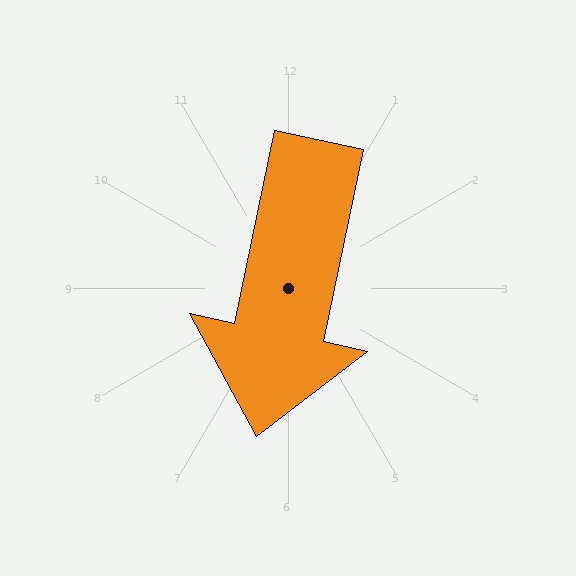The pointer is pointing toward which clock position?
Roughly 6 o'clock.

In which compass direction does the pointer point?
South.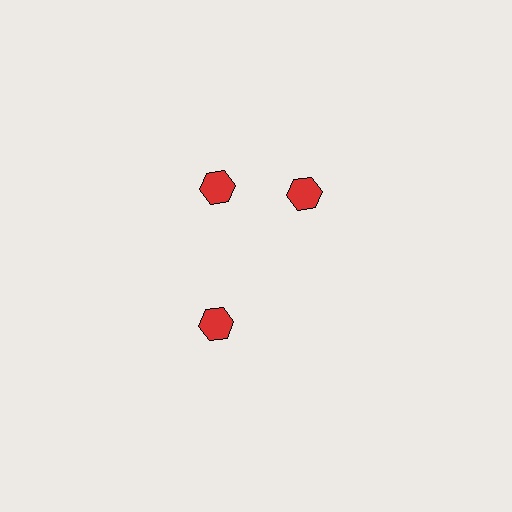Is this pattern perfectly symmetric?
No. The 3 red hexagons are arranged in a ring, but one element near the 3 o'clock position is rotated out of alignment along the ring, breaking the 3-fold rotational symmetry.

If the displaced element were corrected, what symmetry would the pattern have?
It would have 3-fold rotational symmetry — the pattern would map onto itself every 120 degrees.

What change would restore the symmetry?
The symmetry would be restored by rotating it back into even spacing with its neighbors so that all 3 hexagons sit at equal angles and equal distance from the center.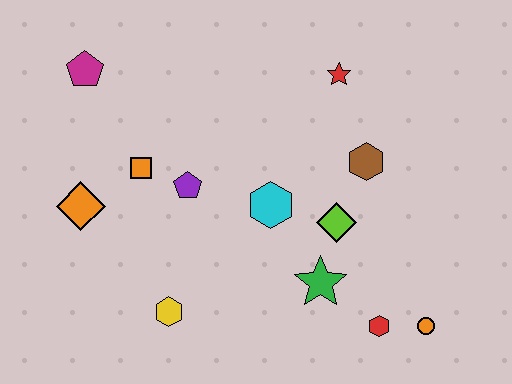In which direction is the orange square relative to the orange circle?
The orange square is to the left of the orange circle.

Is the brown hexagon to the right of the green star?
Yes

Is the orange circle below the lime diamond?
Yes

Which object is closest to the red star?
The brown hexagon is closest to the red star.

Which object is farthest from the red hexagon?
The magenta pentagon is farthest from the red hexagon.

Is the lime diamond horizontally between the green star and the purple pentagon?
No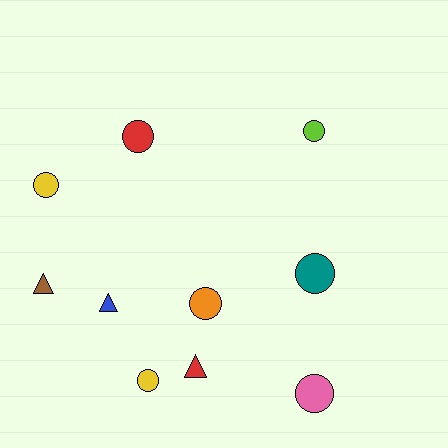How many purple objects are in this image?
There are no purple objects.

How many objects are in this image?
There are 10 objects.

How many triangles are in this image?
There are 3 triangles.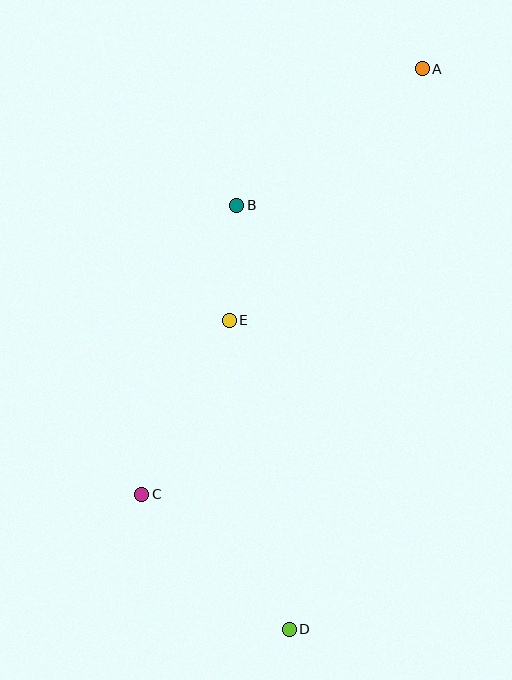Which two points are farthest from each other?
Points A and D are farthest from each other.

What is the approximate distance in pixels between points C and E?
The distance between C and E is approximately 195 pixels.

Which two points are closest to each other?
Points B and E are closest to each other.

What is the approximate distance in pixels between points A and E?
The distance between A and E is approximately 317 pixels.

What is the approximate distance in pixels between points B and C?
The distance between B and C is approximately 304 pixels.